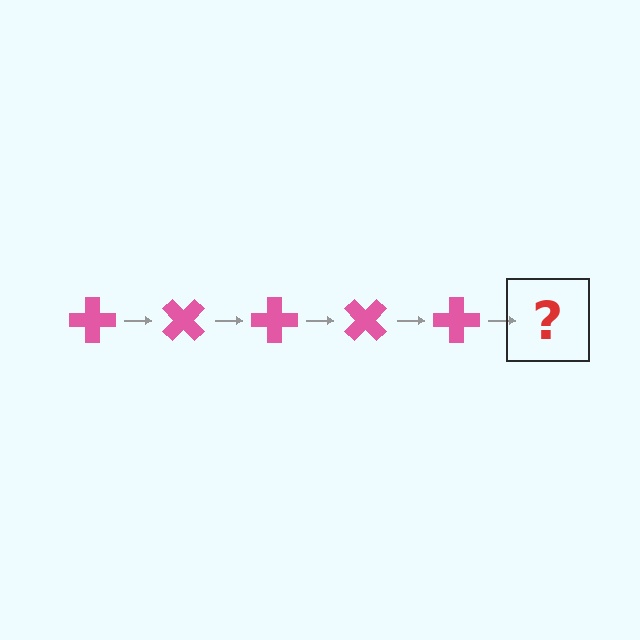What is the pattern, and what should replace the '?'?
The pattern is that the cross rotates 45 degrees each step. The '?' should be a pink cross rotated 225 degrees.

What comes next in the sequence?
The next element should be a pink cross rotated 225 degrees.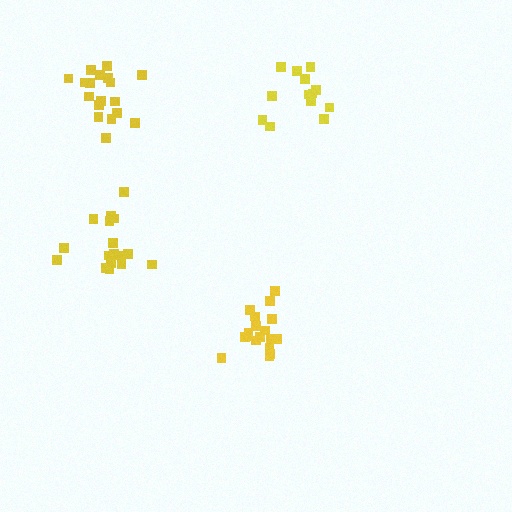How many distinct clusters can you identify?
There are 4 distinct clusters.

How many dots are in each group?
Group 1: 13 dots, Group 2: 17 dots, Group 3: 18 dots, Group 4: 18 dots (66 total).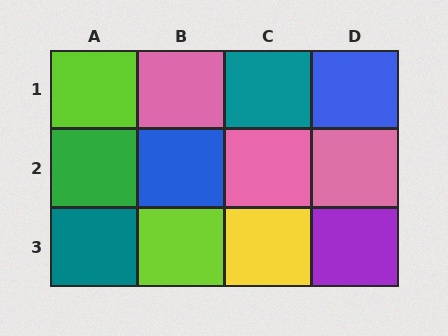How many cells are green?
1 cell is green.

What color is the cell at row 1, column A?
Lime.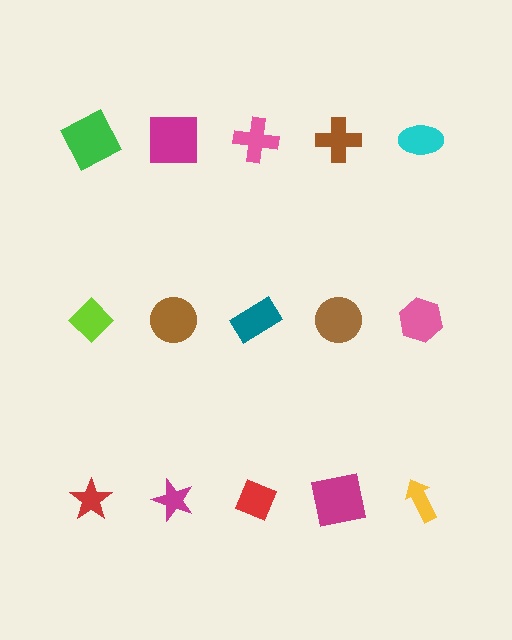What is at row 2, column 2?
A brown circle.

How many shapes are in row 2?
5 shapes.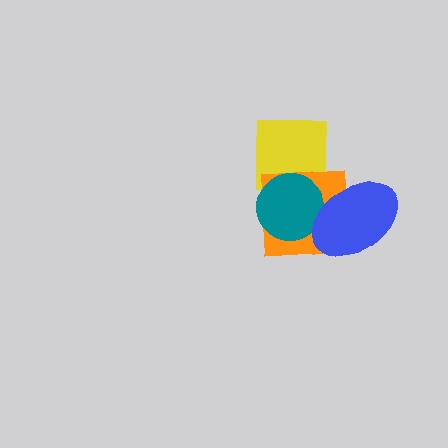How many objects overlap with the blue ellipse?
2 objects overlap with the blue ellipse.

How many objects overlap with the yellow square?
2 objects overlap with the yellow square.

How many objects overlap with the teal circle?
3 objects overlap with the teal circle.